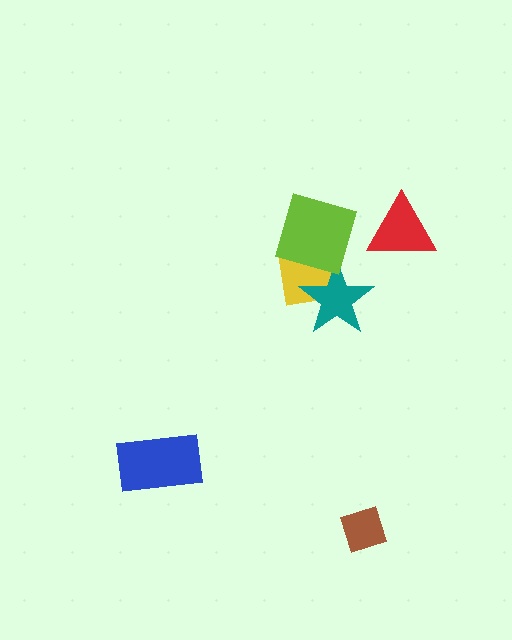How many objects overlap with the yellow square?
2 objects overlap with the yellow square.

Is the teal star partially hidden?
Yes, it is partially covered by another shape.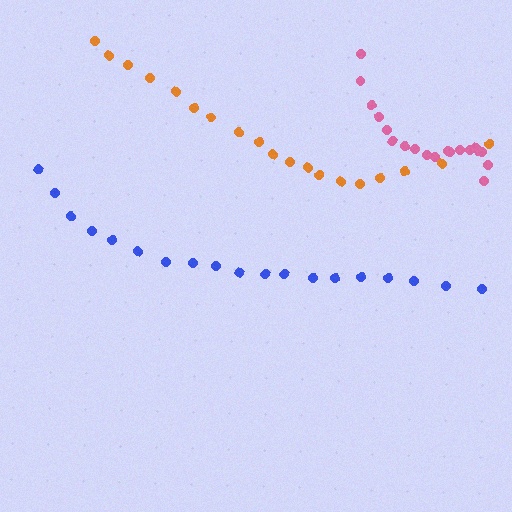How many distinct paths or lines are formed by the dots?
There are 3 distinct paths.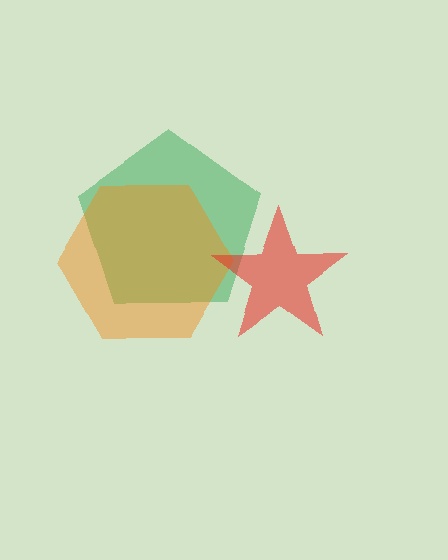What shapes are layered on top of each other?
The layered shapes are: a green pentagon, an orange hexagon, a red star.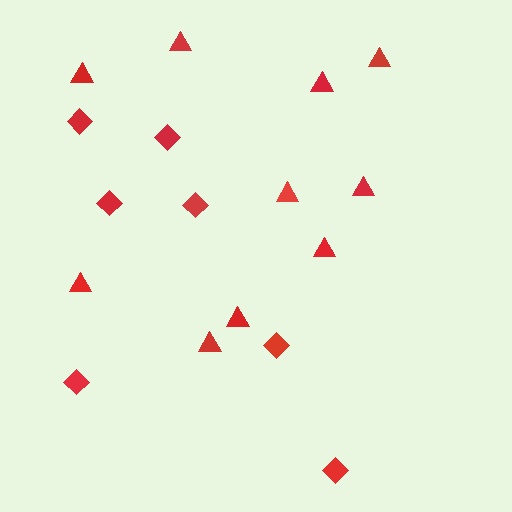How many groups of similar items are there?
There are 2 groups: one group of diamonds (7) and one group of triangles (10).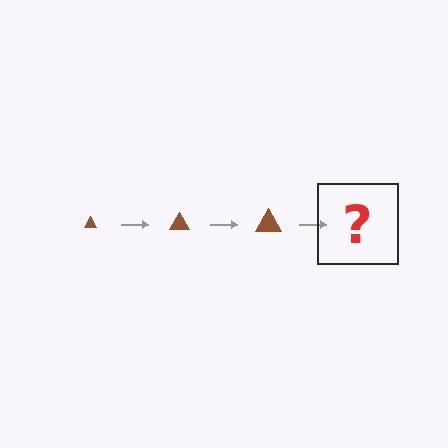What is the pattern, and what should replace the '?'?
The pattern is that the triangle gets progressively larger each step. The '?' should be a brown triangle, larger than the previous one.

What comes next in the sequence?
The next element should be a brown triangle, larger than the previous one.